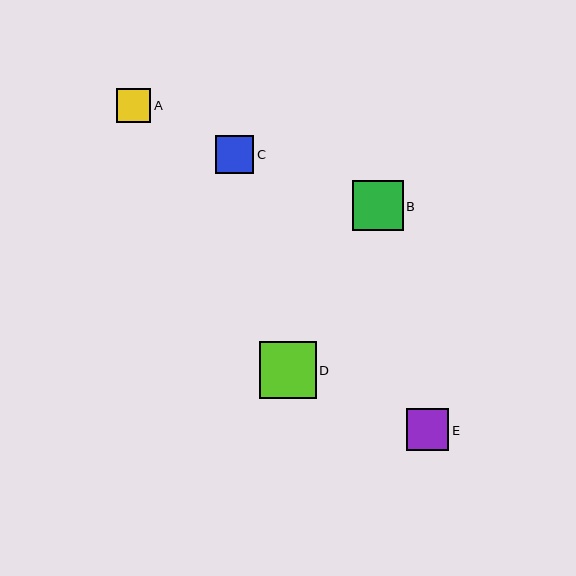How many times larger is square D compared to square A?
Square D is approximately 1.7 times the size of square A.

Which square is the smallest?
Square A is the smallest with a size of approximately 34 pixels.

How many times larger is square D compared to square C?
Square D is approximately 1.5 times the size of square C.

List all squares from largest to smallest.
From largest to smallest: D, B, E, C, A.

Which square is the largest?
Square D is the largest with a size of approximately 57 pixels.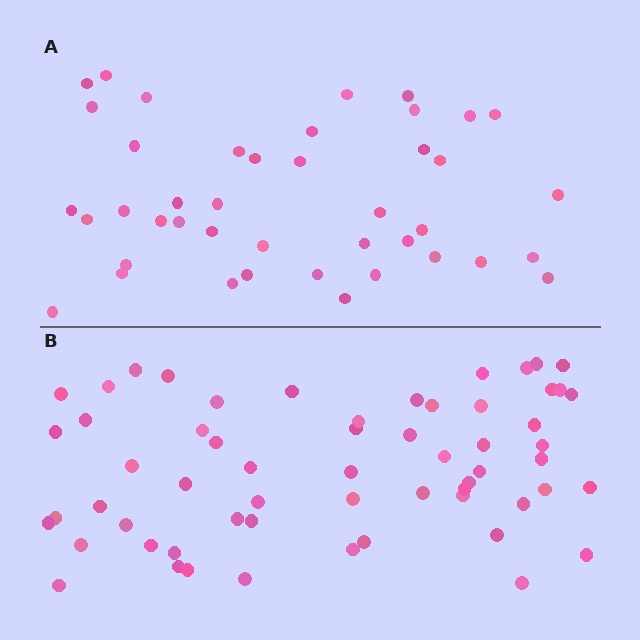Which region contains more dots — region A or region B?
Region B (the bottom region) has more dots.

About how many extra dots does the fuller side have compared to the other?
Region B has approximately 20 more dots than region A.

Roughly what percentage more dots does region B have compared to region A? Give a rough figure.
About 45% more.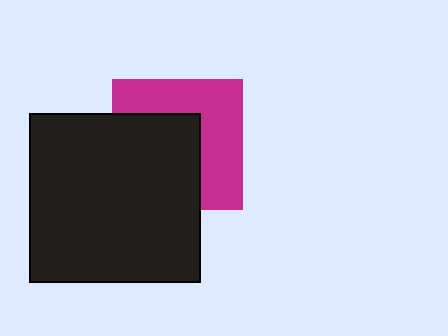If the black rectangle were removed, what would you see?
You would see the complete magenta square.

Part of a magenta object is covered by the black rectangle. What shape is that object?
It is a square.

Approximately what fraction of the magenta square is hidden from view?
Roughly 50% of the magenta square is hidden behind the black rectangle.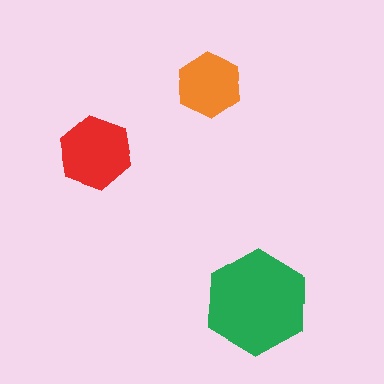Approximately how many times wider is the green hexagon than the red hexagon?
About 1.5 times wider.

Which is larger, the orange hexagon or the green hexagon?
The green one.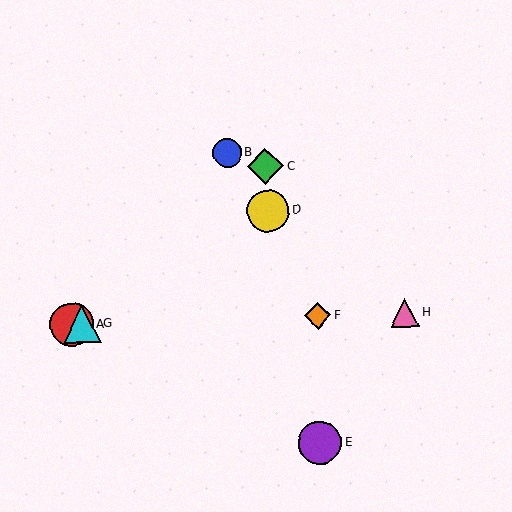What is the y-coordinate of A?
Object A is at y≈325.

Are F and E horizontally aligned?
No, F is at y≈316 and E is at y≈442.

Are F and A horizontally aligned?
Yes, both are at y≈316.